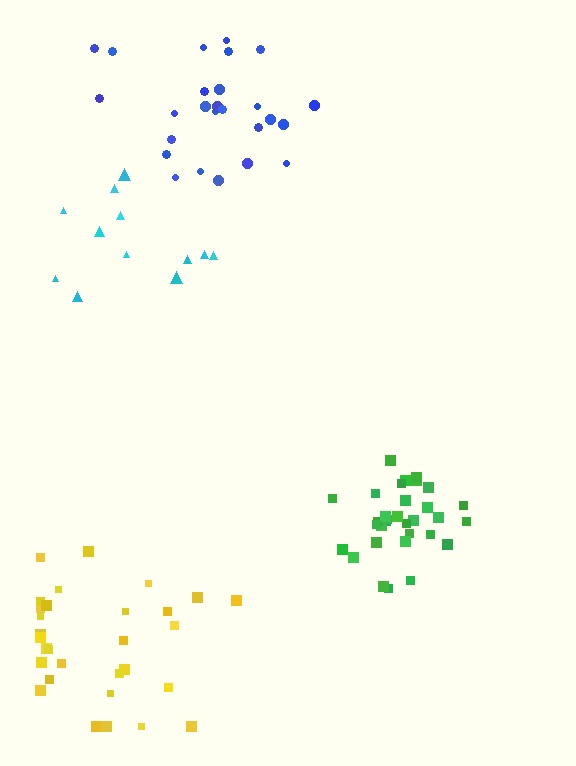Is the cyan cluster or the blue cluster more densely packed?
Blue.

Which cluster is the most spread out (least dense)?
Cyan.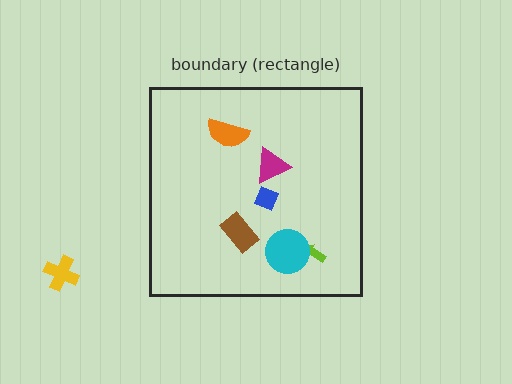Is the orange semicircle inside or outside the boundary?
Inside.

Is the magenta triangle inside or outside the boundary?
Inside.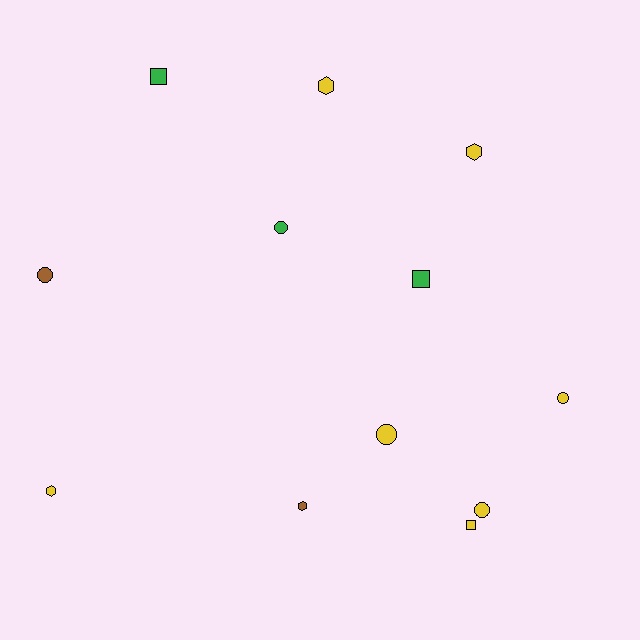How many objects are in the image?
There are 12 objects.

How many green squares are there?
There are 2 green squares.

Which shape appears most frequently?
Circle, with 5 objects.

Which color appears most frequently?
Yellow, with 7 objects.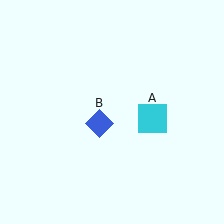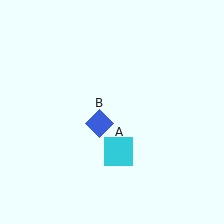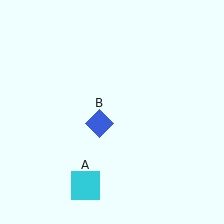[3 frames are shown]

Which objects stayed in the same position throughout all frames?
Blue diamond (object B) remained stationary.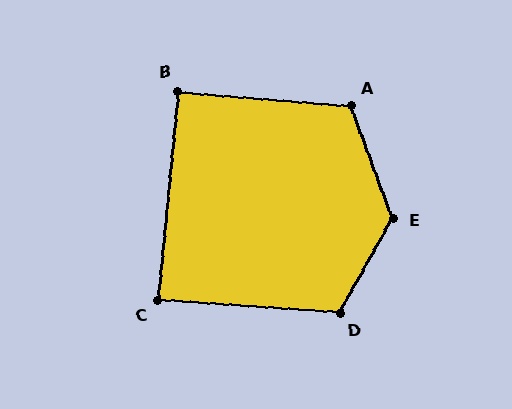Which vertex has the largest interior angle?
E, at approximately 131 degrees.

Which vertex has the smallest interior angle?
C, at approximately 88 degrees.